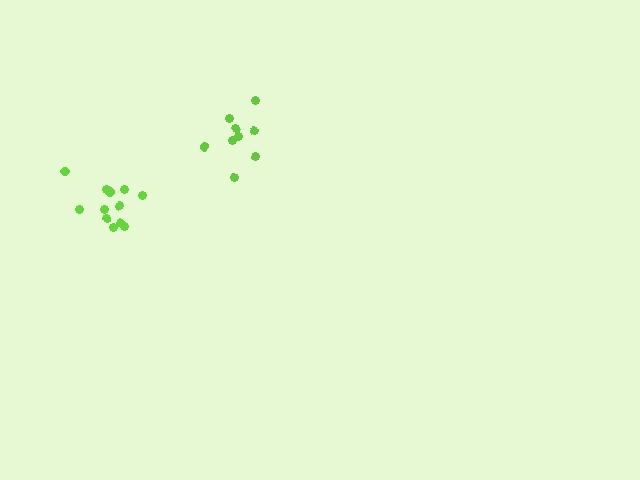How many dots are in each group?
Group 1: 9 dots, Group 2: 12 dots (21 total).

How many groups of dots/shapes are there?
There are 2 groups.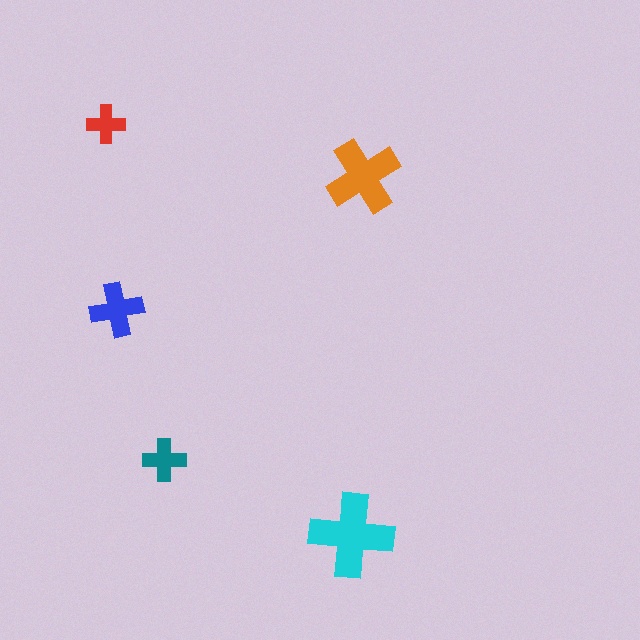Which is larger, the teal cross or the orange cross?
The orange one.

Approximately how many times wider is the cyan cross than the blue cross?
About 1.5 times wider.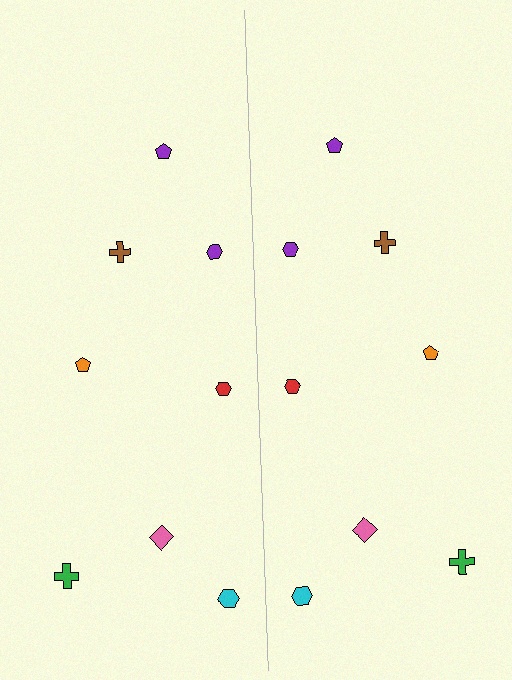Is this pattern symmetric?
Yes, this pattern has bilateral (reflection) symmetry.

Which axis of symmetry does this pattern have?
The pattern has a vertical axis of symmetry running through the center of the image.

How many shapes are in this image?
There are 16 shapes in this image.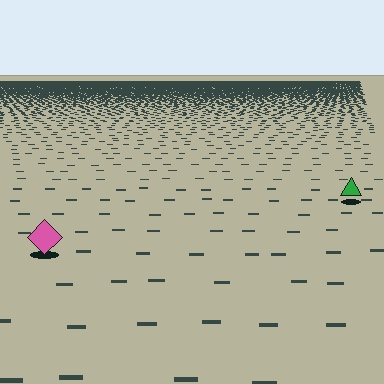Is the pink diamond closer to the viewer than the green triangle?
Yes. The pink diamond is closer — you can tell from the texture gradient: the ground texture is coarser near it.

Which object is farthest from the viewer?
The green triangle is farthest from the viewer. It appears smaller and the ground texture around it is denser.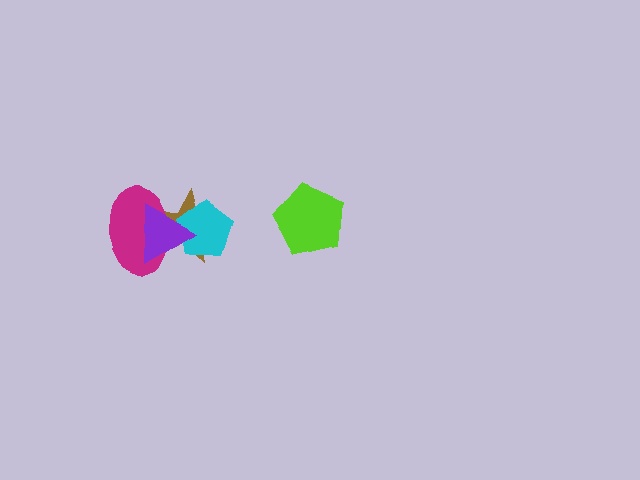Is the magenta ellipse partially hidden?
Yes, it is partially covered by another shape.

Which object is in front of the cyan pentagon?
The purple triangle is in front of the cyan pentagon.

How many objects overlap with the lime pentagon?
0 objects overlap with the lime pentagon.